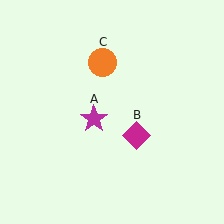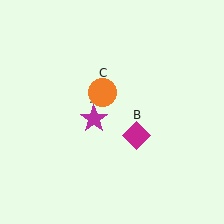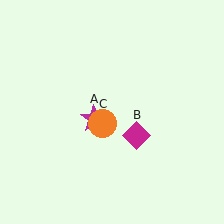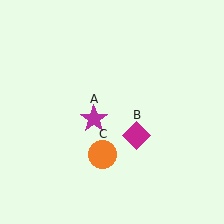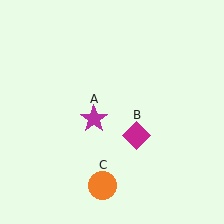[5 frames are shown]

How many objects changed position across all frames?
1 object changed position: orange circle (object C).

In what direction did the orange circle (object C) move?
The orange circle (object C) moved down.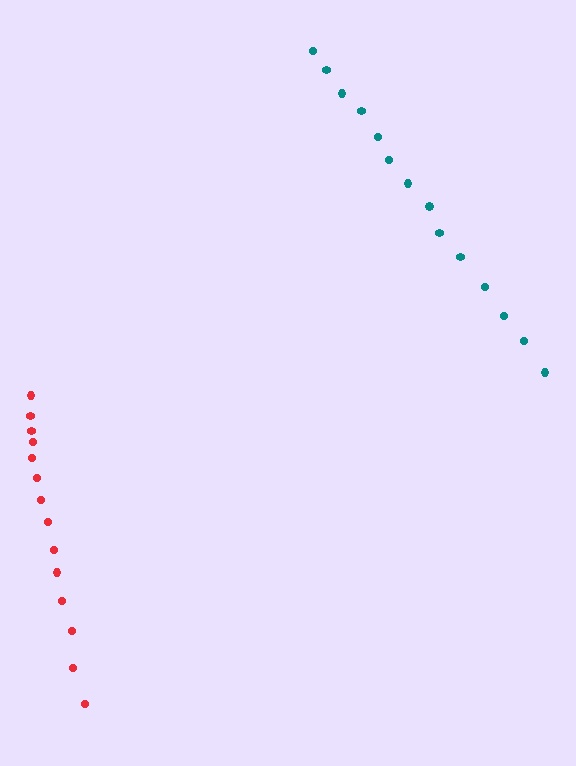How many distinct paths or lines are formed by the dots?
There are 2 distinct paths.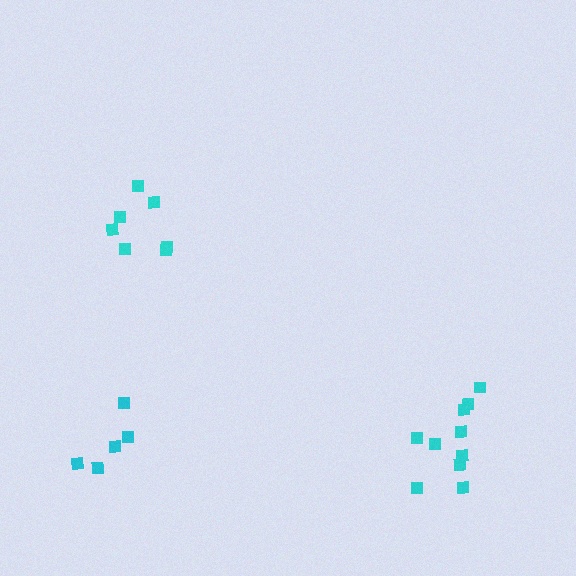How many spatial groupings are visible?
There are 3 spatial groupings.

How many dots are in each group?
Group 1: 5 dots, Group 2: 7 dots, Group 3: 10 dots (22 total).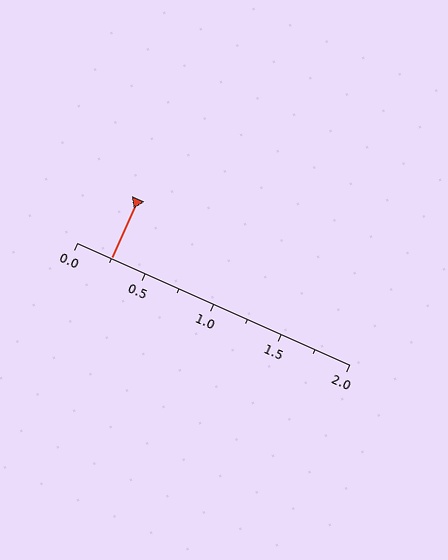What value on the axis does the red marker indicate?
The marker indicates approximately 0.25.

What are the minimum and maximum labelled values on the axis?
The axis runs from 0.0 to 2.0.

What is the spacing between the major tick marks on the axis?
The major ticks are spaced 0.5 apart.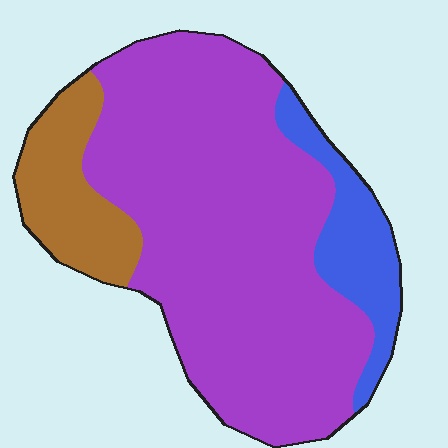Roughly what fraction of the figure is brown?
Brown covers 15% of the figure.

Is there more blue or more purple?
Purple.